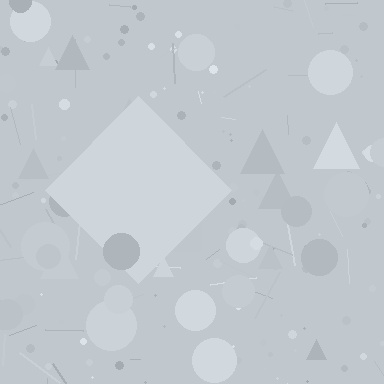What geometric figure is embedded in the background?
A diamond is embedded in the background.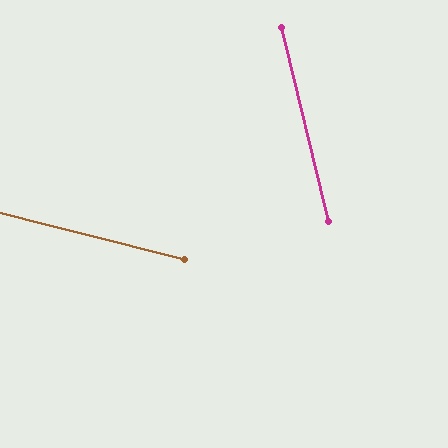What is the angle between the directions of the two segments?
Approximately 62 degrees.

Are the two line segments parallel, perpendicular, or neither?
Neither parallel nor perpendicular — they differ by about 62°.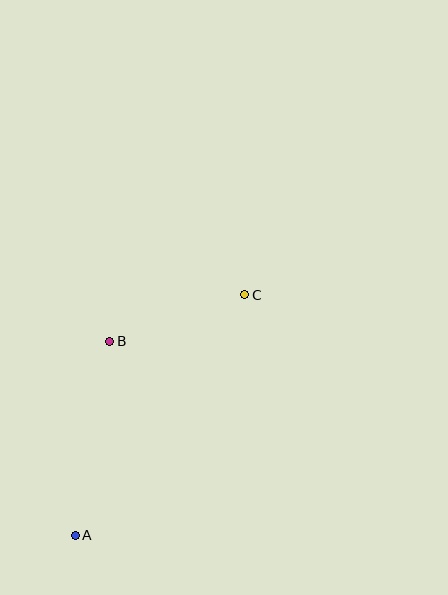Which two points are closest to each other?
Points B and C are closest to each other.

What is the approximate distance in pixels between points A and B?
The distance between A and B is approximately 197 pixels.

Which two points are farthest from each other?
Points A and C are farthest from each other.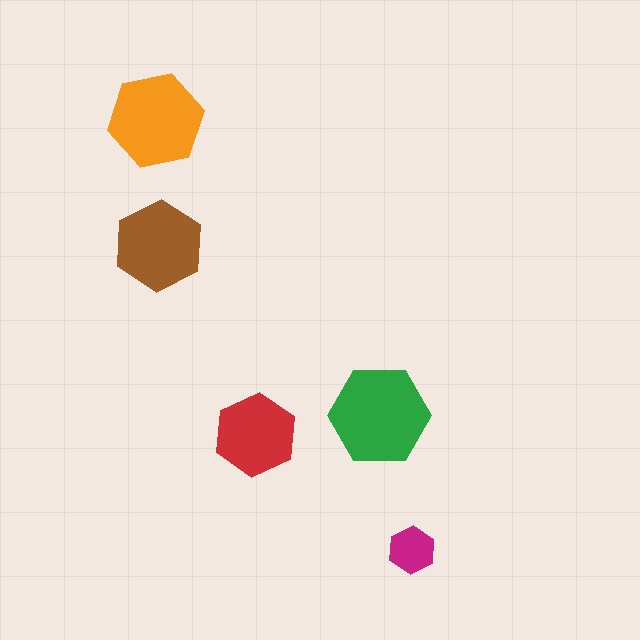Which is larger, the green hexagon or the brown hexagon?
The green one.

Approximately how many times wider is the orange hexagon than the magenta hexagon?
About 2 times wider.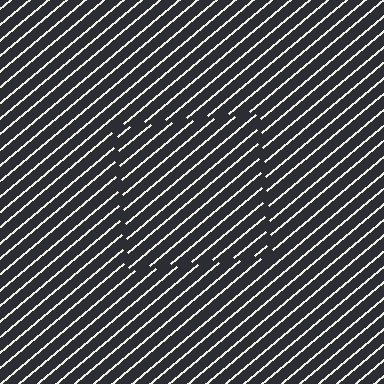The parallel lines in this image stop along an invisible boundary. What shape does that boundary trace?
An illusory square. The interior of the shape contains the same grating, shifted by half a period — the contour is defined by the phase discontinuity where line-ends from the inner and outer gratings abut.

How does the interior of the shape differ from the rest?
The interior of the shape contains the same grating, shifted by half a period — the contour is defined by the phase discontinuity where line-ends from the inner and outer gratings abut.